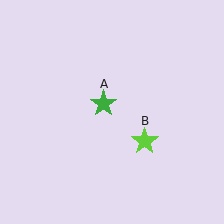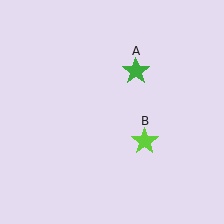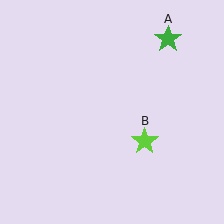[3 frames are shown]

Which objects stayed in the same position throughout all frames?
Lime star (object B) remained stationary.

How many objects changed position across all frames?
1 object changed position: green star (object A).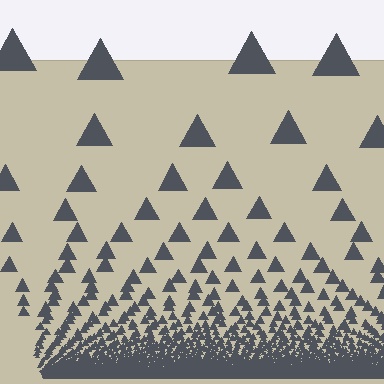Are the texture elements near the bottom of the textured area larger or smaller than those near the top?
Smaller. The gradient is inverted — elements near the bottom are smaller and denser.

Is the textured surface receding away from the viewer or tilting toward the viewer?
The surface appears to tilt toward the viewer. Texture elements get larger and sparser toward the top.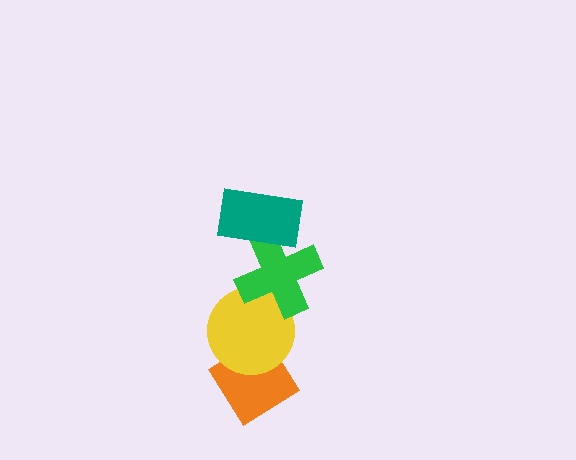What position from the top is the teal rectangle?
The teal rectangle is 1st from the top.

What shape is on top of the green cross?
The teal rectangle is on top of the green cross.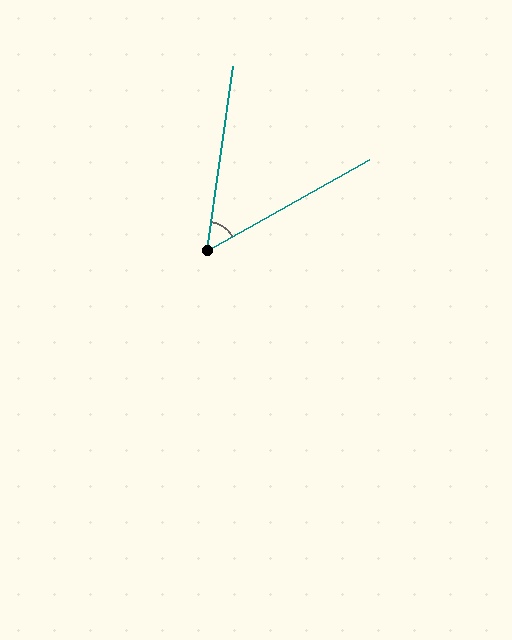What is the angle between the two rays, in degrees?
Approximately 53 degrees.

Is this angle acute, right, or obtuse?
It is acute.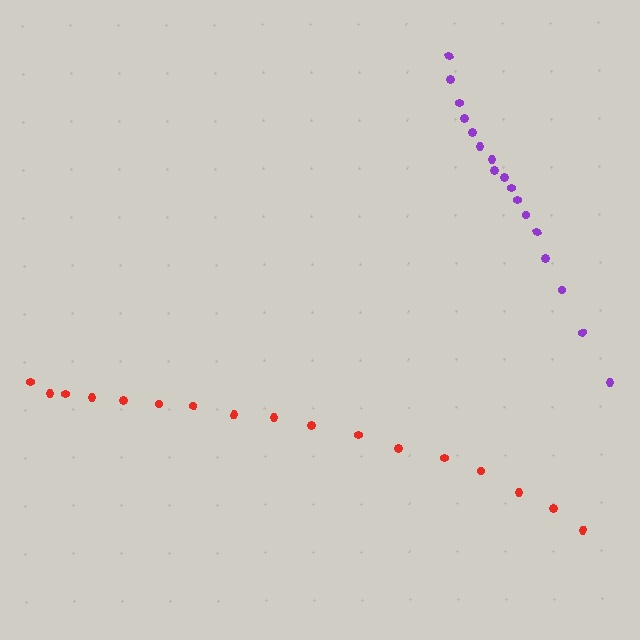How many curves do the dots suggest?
There are 2 distinct paths.